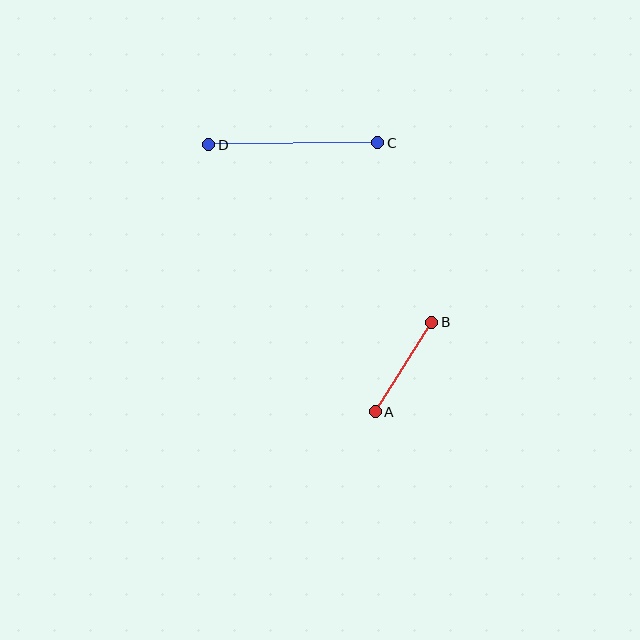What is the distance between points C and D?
The distance is approximately 169 pixels.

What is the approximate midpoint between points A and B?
The midpoint is at approximately (403, 367) pixels.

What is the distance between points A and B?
The distance is approximately 106 pixels.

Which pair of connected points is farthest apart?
Points C and D are farthest apart.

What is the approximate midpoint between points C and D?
The midpoint is at approximately (293, 144) pixels.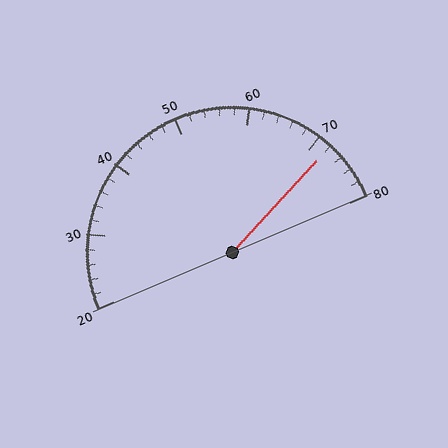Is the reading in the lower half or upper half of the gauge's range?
The reading is in the upper half of the range (20 to 80).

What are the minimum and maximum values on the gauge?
The gauge ranges from 20 to 80.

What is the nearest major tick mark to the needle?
The nearest major tick mark is 70.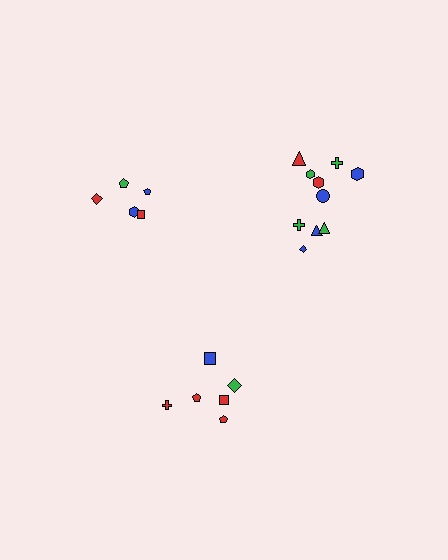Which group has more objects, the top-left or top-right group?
The top-right group.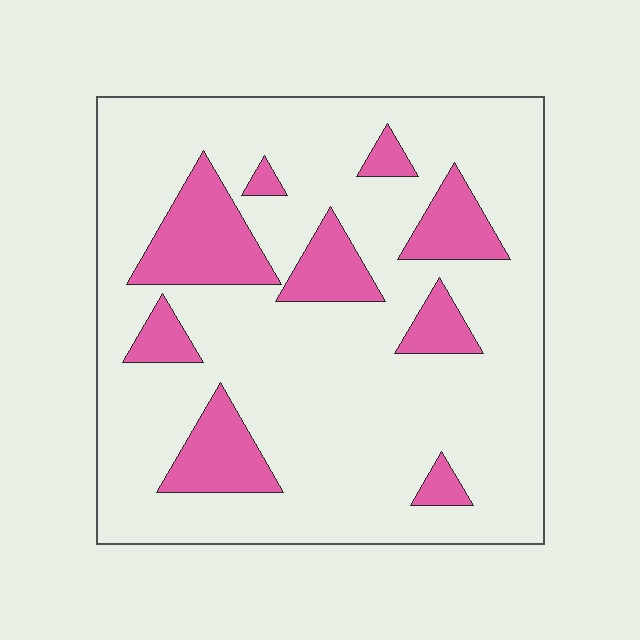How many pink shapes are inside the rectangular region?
9.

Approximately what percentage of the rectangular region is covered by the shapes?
Approximately 20%.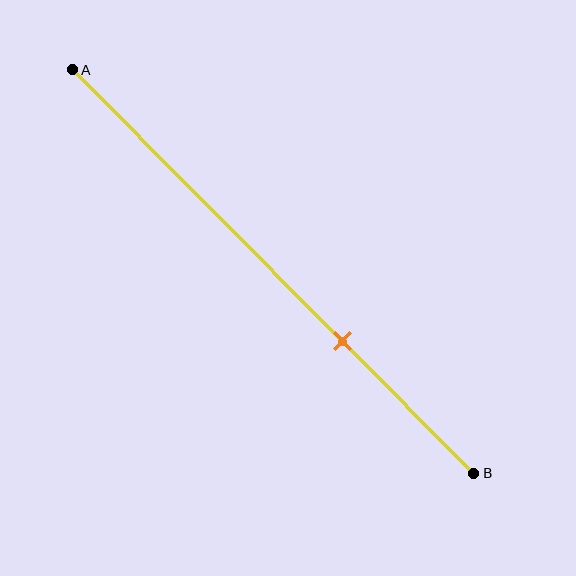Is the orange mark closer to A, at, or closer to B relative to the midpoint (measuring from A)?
The orange mark is closer to point B than the midpoint of segment AB.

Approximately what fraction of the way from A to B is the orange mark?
The orange mark is approximately 65% of the way from A to B.